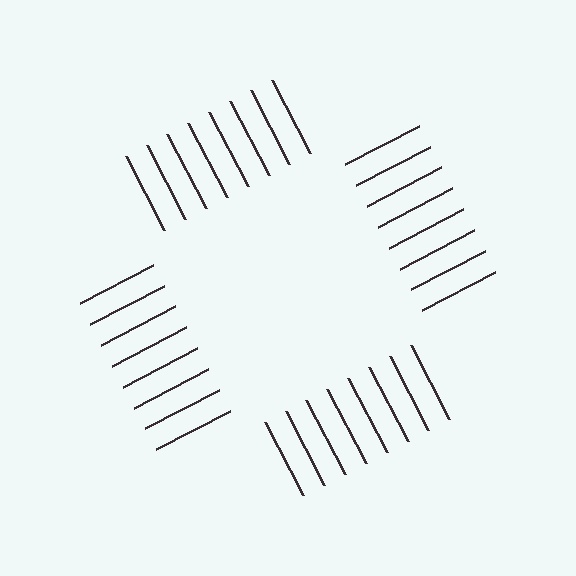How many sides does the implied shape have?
4 sides — the line-ends trace a square.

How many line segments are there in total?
32 — 8 along each of the 4 edges.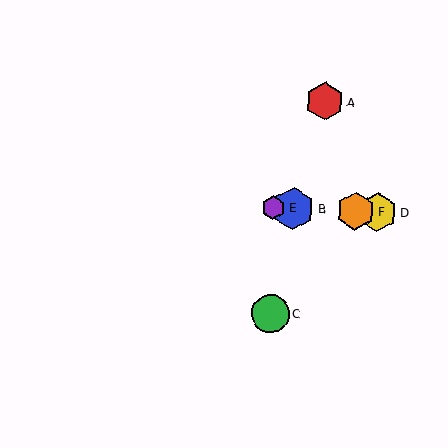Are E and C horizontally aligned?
No, E is at y≈208 and C is at y≈314.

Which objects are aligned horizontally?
Objects B, D, E, F are aligned horizontally.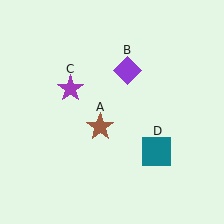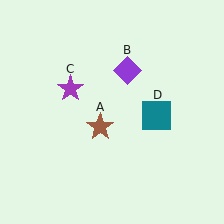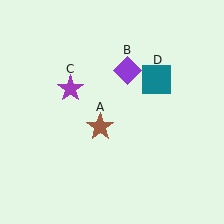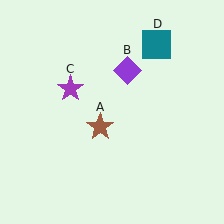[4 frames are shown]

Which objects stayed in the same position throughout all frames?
Brown star (object A) and purple diamond (object B) and purple star (object C) remained stationary.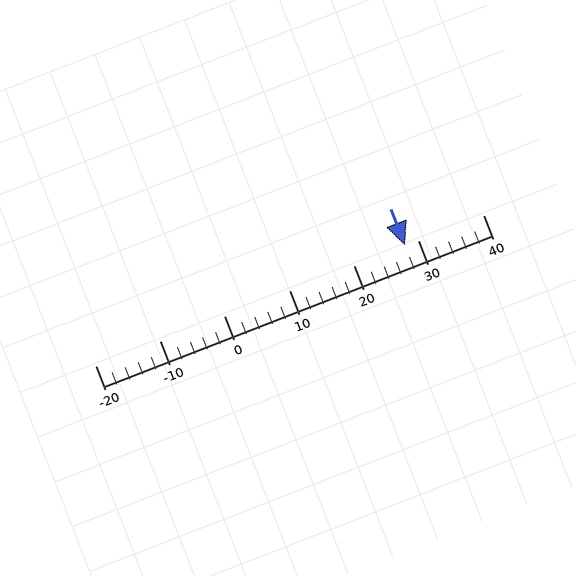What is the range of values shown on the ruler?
The ruler shows values from -20 to 40.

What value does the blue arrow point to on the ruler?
The blue arrow points to approximately 28.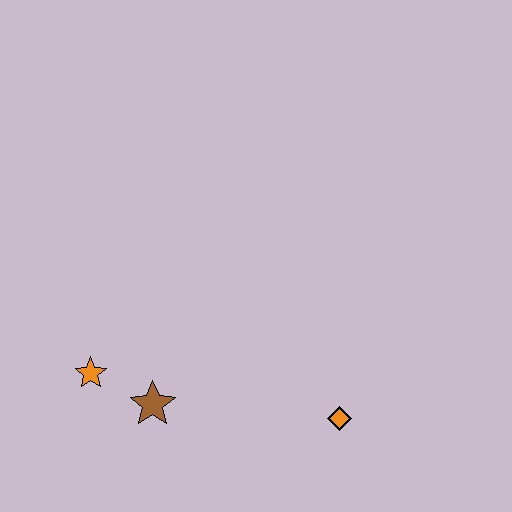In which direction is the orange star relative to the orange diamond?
The orange star is to the left of the orange diamond.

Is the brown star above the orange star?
No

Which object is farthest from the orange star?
The orange diamond is farthest from the orange star.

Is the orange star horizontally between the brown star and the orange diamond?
No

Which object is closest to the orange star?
The brown star is closest to the orange star.